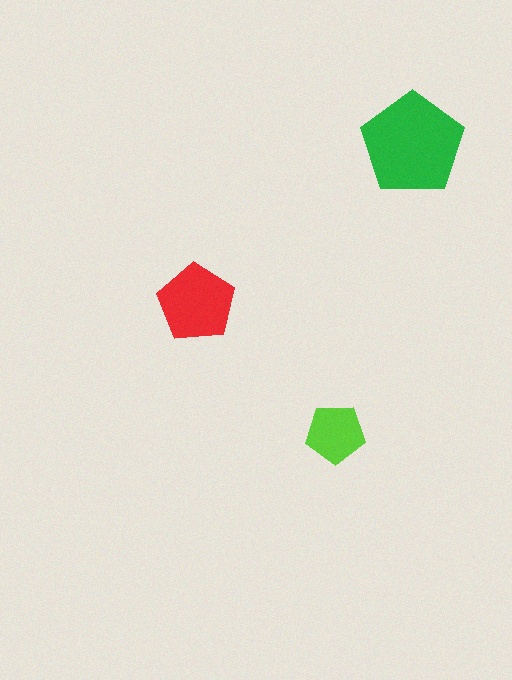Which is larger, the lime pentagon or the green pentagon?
The green one.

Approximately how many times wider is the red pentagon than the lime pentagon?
About 1.5 times wider.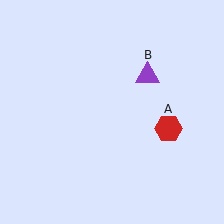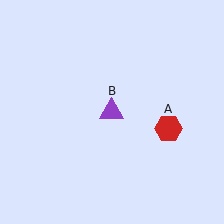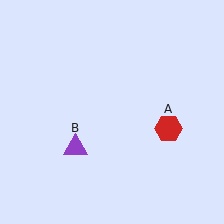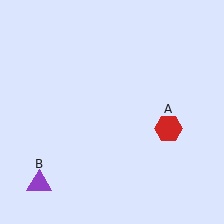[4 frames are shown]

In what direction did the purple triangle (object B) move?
The purple triangle (object B) moved down and to the left.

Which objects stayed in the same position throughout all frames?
Red hexagon (object A) remained stationary.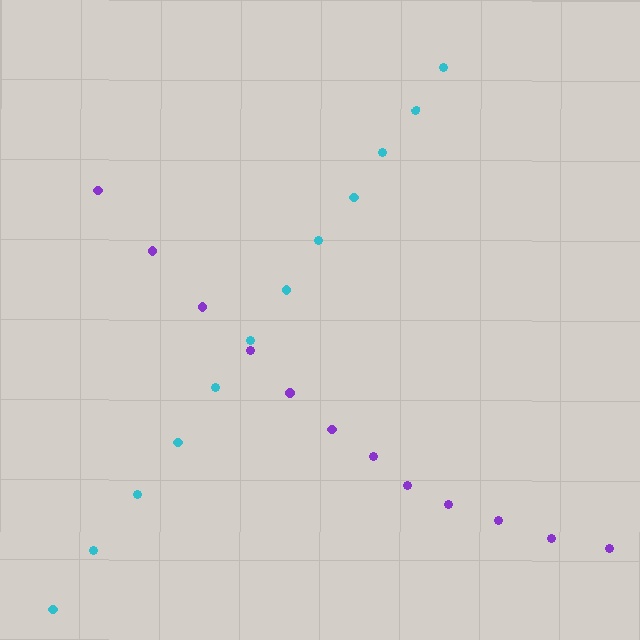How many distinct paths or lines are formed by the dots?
There are 2 distinct paths.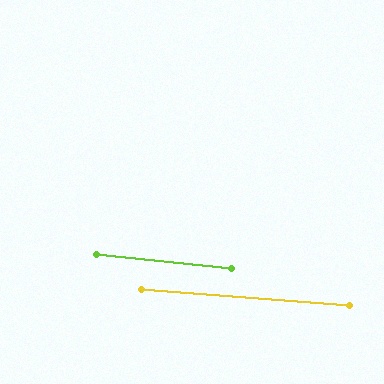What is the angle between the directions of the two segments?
Approximately 1 degree.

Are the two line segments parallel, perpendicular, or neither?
Parallel — their directions differ by only 1.3°.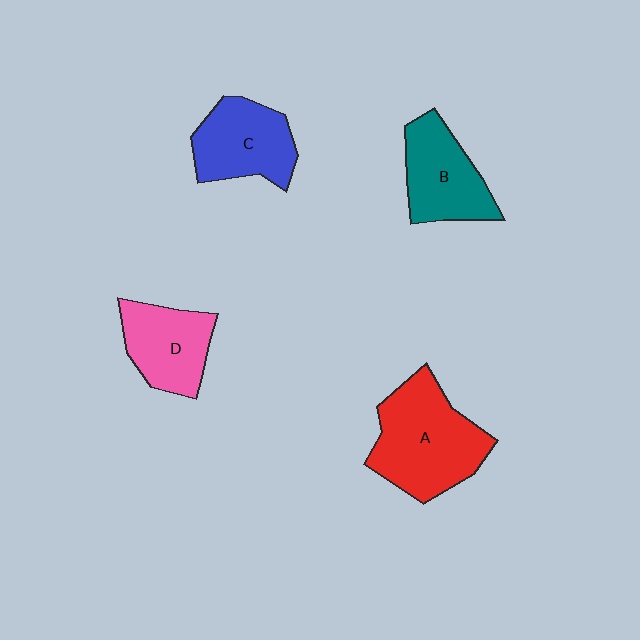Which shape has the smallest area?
Shape D (pink).